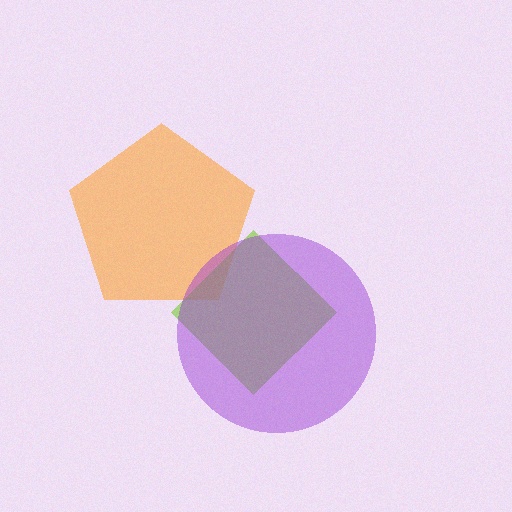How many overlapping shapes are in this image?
There are 3 overlapping shapes in the image.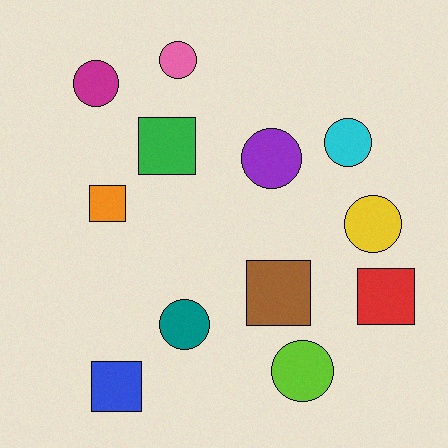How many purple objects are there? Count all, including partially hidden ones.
There is 1 purple object.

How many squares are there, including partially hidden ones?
There are 5 squares.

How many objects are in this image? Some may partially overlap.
There are 12 objects.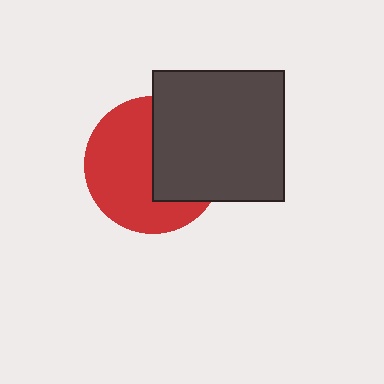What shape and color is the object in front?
The object in front is a dark gray square.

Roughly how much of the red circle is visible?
About half of it is visible (roughly 58%).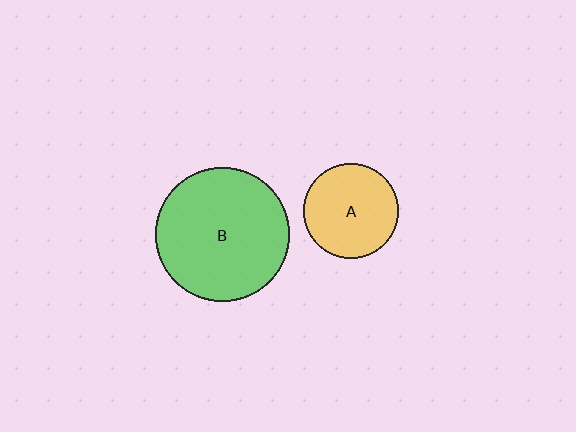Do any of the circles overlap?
No, none of the circles overlap.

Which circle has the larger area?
Circle B (green).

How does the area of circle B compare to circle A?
Approximately 2.0 times.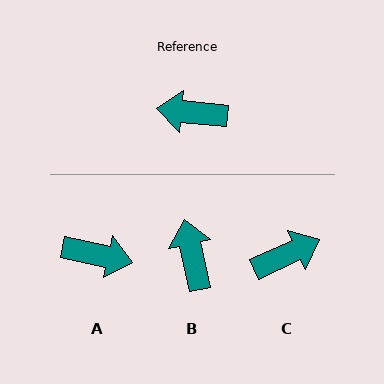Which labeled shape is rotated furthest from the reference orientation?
A, about 174 degrees away.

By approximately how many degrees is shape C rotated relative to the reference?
Approximately 150 degrees clockwise.